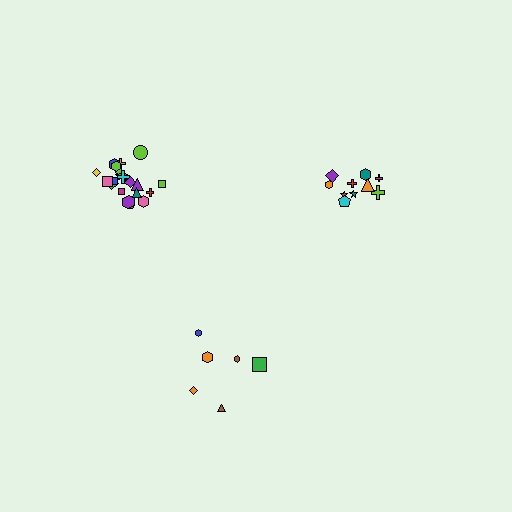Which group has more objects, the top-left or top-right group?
The top-left group.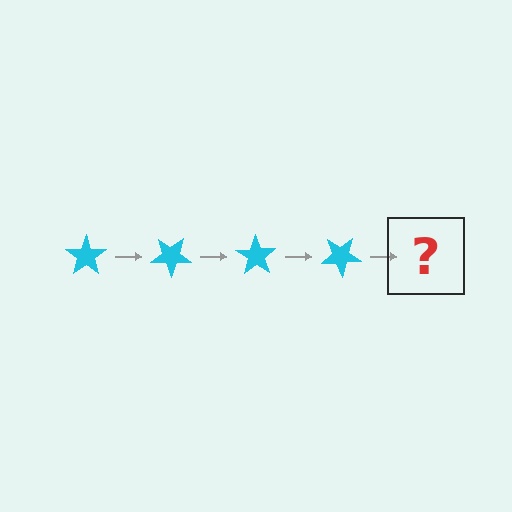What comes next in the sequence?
The next element should be a cyan star rotated 140 degrees.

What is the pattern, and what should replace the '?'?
The pattern is that the star rotates 35 degrees each step. The '?' should be a cyan star rotated 140 degrees.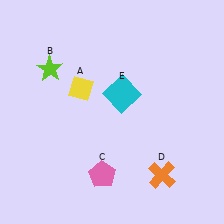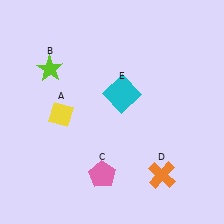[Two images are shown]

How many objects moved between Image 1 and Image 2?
1 object moved between the two images.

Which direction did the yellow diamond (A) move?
The yellow diamond (A) moved down.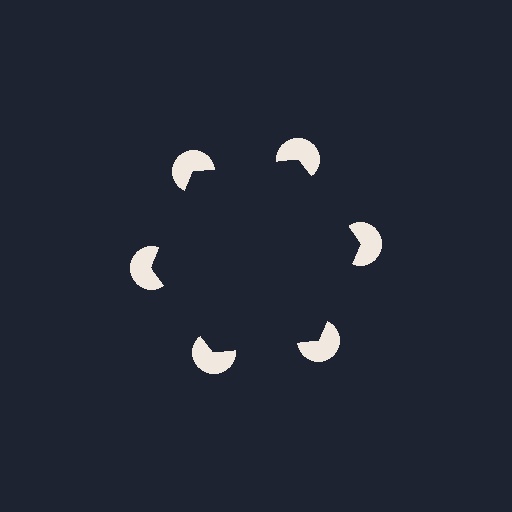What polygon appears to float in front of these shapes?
An illusory hexagon — its edges are inferred from the aligned wedge cuts in the pac-man discs, not physically drawn.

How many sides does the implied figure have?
6 sides.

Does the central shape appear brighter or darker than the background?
It typically appears slightly darker than the background, even though no actual brightness change is drawn.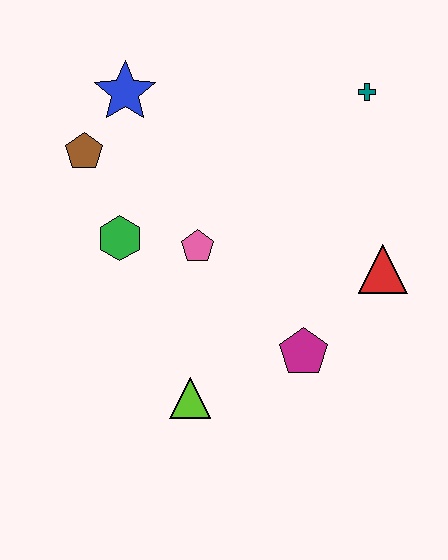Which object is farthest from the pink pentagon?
The teal cross is farthest from the pink pentagon.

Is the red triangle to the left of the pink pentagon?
No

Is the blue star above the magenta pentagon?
Yes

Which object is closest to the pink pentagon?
The green hexagon is closest to the pink pentagon.